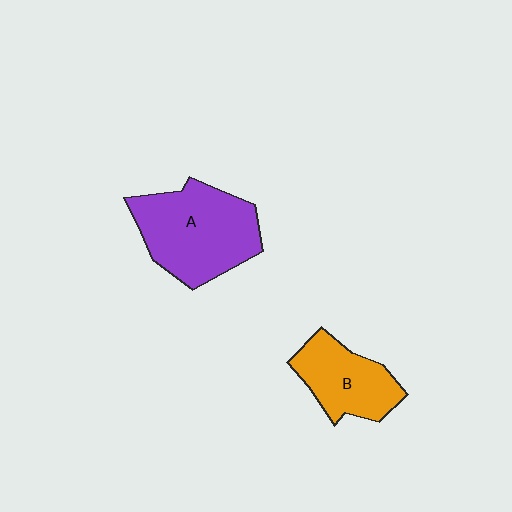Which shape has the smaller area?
Shape B (orange).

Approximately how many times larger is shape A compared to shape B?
Approximately 1.5 times.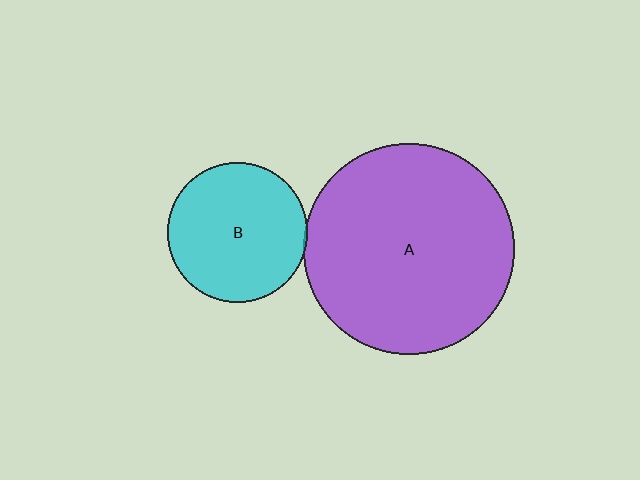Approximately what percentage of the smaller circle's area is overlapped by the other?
Approximately 5%.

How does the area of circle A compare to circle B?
Approximately 2.3 times.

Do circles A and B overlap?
Yes.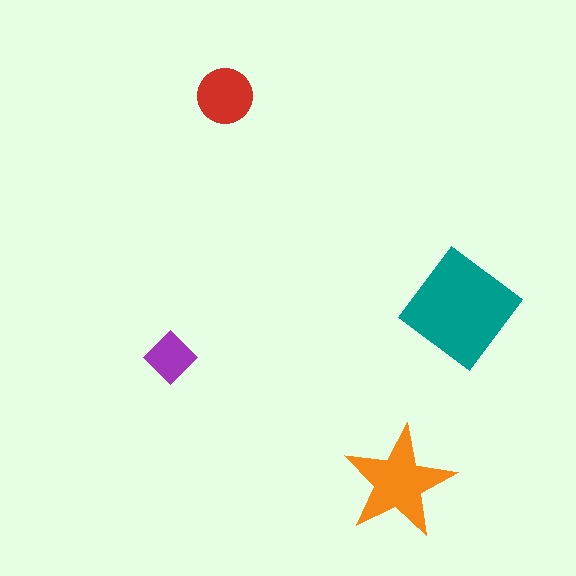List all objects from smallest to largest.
The purple diamond, the red circle, the orange star, the teal diamond.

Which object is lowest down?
The orange star is bottommost.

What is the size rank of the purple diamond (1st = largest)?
4th.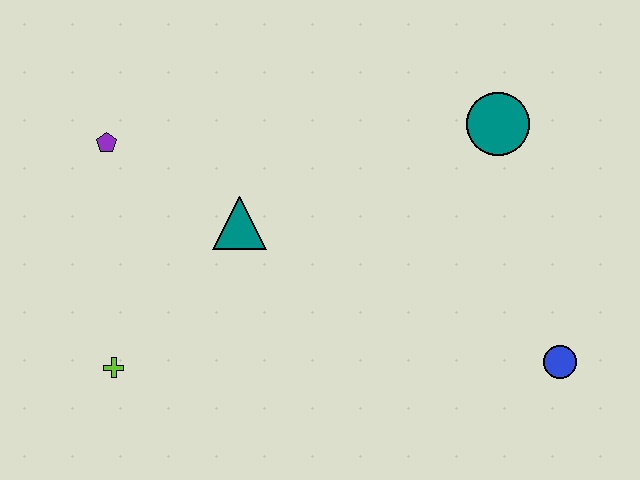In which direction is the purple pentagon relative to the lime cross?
The purple pentagon is above the lime cross.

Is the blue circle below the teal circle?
Yes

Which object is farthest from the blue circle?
The purple pentagon is farthest from the blue circle.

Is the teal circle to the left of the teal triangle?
No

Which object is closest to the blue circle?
The teal circle is closest to the blue circle.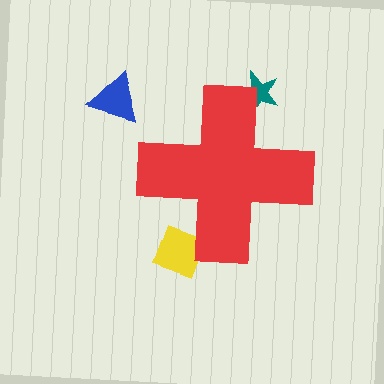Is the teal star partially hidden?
Yes, the teal star is partially hidden behind the red cross.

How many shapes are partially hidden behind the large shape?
2 shapes are partially hidden.